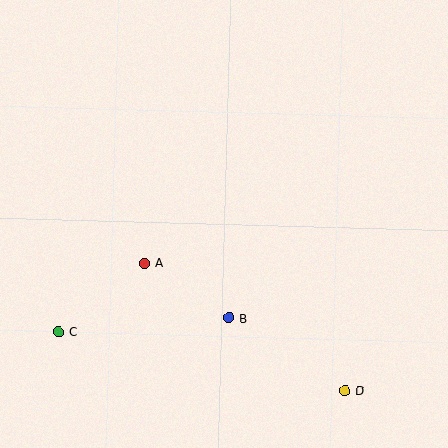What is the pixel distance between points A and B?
The distance between A and B is 101 pixels.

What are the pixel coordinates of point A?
Point A is at (145, 263).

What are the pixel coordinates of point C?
Point C is at (59, 332).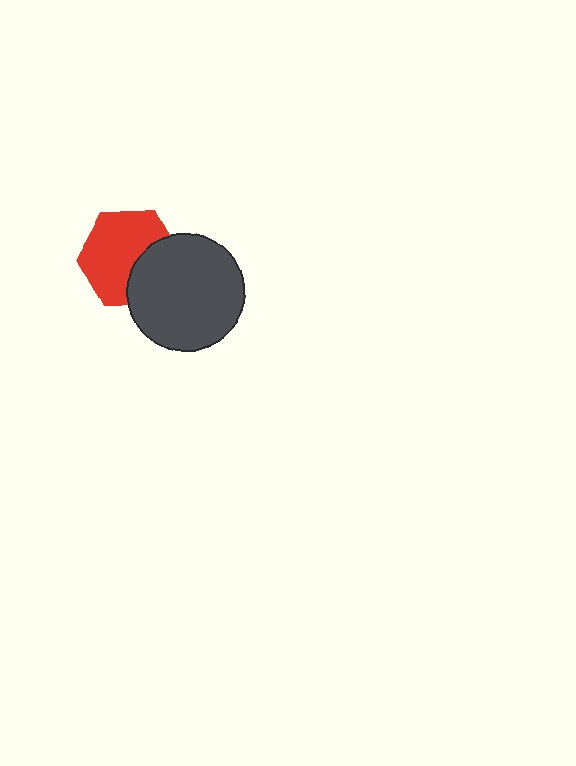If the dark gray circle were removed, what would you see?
You would see the complete red hexagon.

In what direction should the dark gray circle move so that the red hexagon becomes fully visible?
The dark gray circle should move toward the lower-right. That is the shortest direction to clear the overlap and leave the red hexagon fully visible.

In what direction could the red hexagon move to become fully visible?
The red hexagon could move toward the upper-left. That would shift it out from behind the dark gray circle entirely.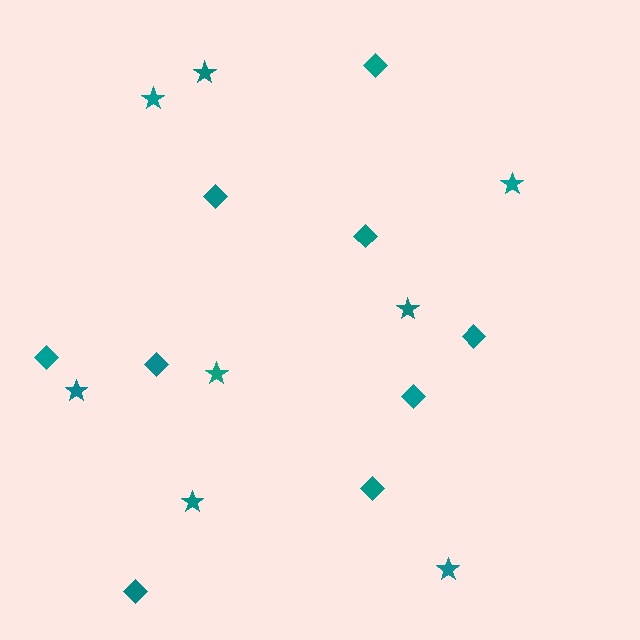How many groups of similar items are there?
There are 2 groups: one group of diamonds (9) and one group of stars (8).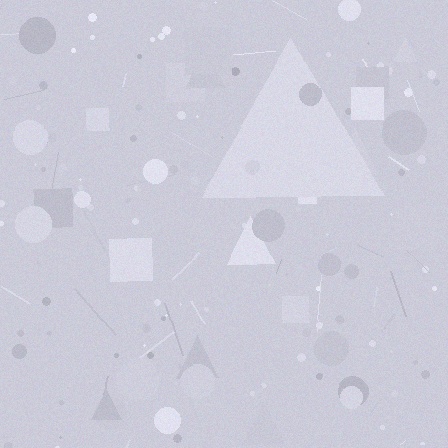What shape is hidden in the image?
A triangle is hidden in the image.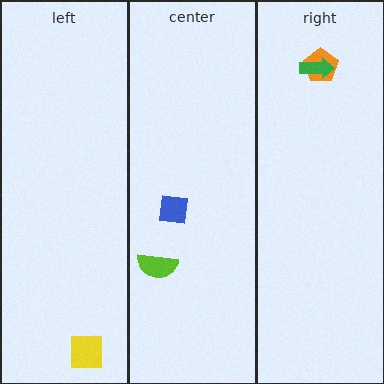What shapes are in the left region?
The yellow square.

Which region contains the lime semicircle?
The center region.